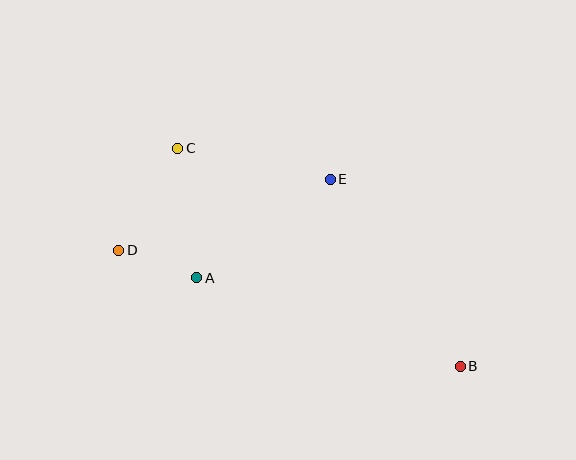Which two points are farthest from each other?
Points B and D are farthest from each other.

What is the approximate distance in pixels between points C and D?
The distance between C and D is approximately 118 pixels.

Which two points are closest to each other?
Points A and D are closest to each other.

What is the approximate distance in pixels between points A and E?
The distance between A and E is approximately 166 pixels.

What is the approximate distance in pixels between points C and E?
The distance between C and E is approximately 156 pixels.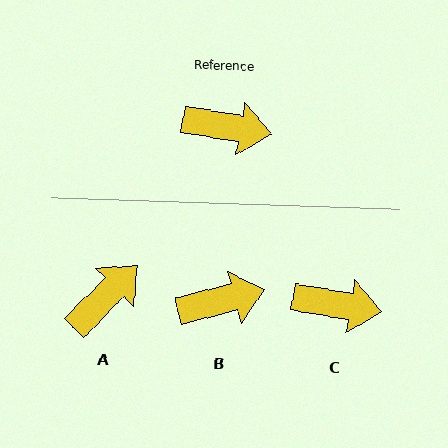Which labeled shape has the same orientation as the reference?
C.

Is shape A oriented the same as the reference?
No, it is off by about 54 degrees.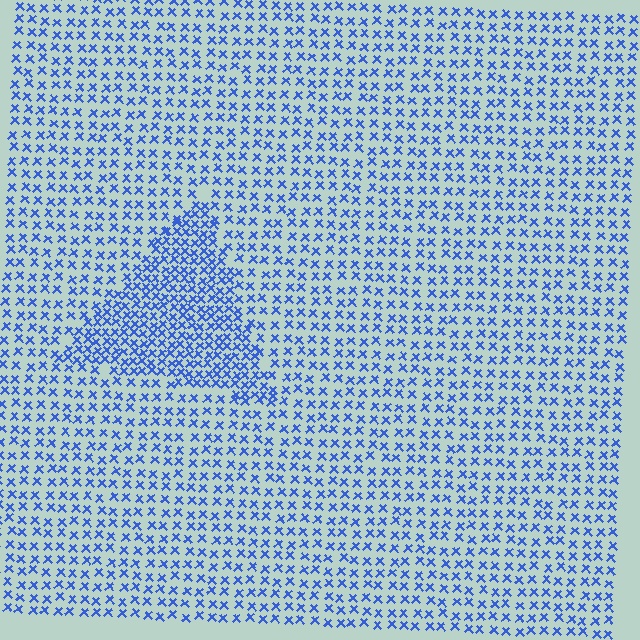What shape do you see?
I see a triangle.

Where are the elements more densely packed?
The elements are more densely packed inside the triangle boundary.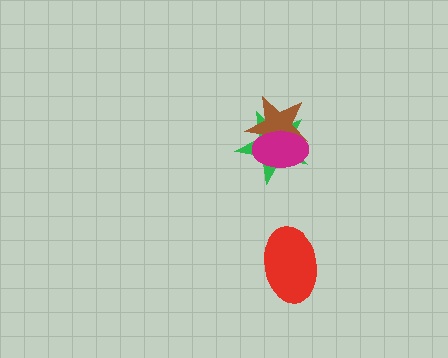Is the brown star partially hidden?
Yes, it is partially covered by another shape.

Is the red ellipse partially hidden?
No, no other shape covers it.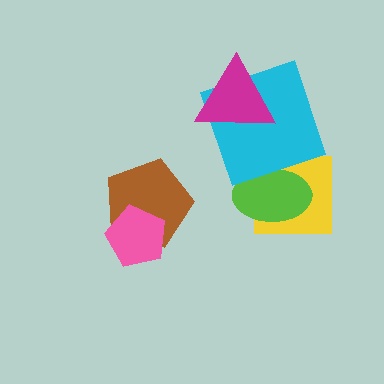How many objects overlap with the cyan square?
3 objects overlap with the cyan square.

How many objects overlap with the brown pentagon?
1 object overlaps with the brown pentagon.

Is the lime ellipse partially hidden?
Yes, it is partially covered by another shape.